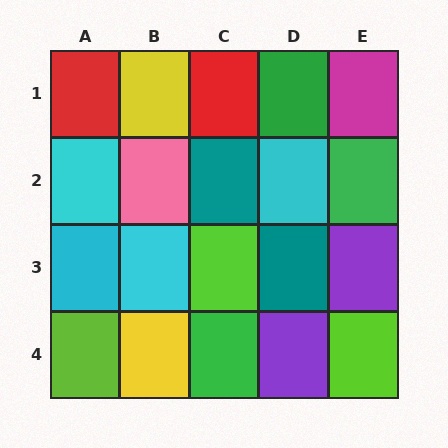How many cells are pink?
1 cell is pink.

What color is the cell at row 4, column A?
Lime.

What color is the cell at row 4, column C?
Green.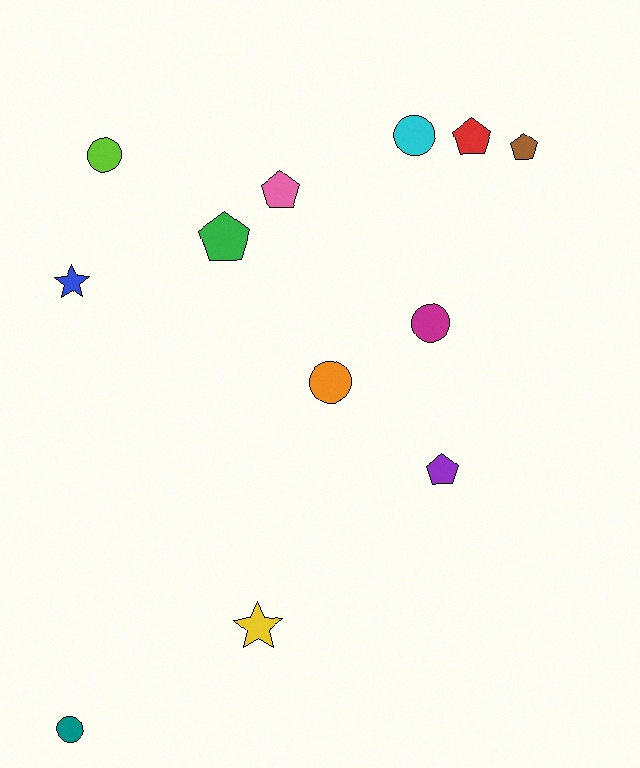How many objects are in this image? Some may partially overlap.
There are 12 objects.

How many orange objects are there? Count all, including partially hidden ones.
There is 1 orange object.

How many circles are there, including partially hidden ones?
There are 5 circles.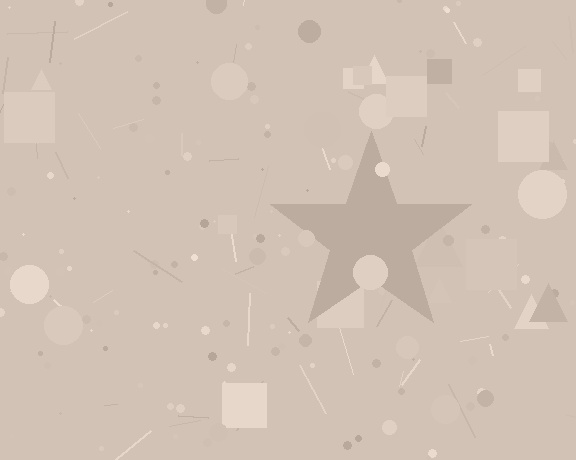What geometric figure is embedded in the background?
A star is embedded in the background.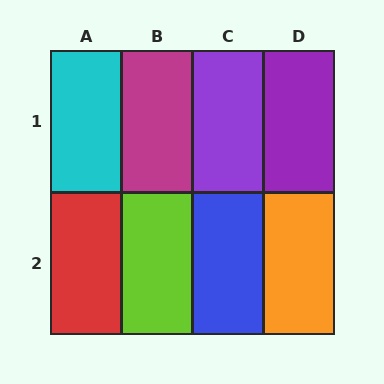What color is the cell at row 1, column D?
Purple.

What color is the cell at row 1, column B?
Magenta.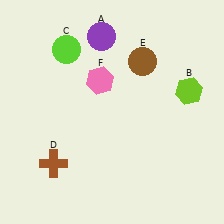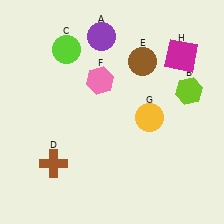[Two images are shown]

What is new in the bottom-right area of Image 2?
A yellow circle (G) was added in the bottom-right area of Image 2.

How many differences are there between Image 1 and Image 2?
There are 2 differences between the two images.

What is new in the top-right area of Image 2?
A magenta square (H) was added in the top-right area of Image 2.